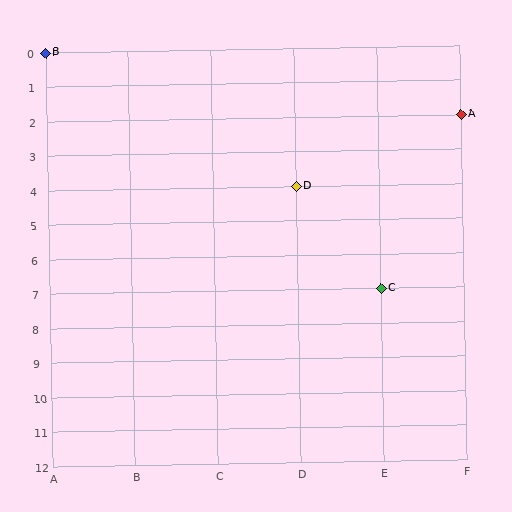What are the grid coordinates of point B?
Point B is at grid coordinates (A, 0).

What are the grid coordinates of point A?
Point A is at grid coordinates (F, 2).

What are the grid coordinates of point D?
Point D is at grid coordinates (D, 4).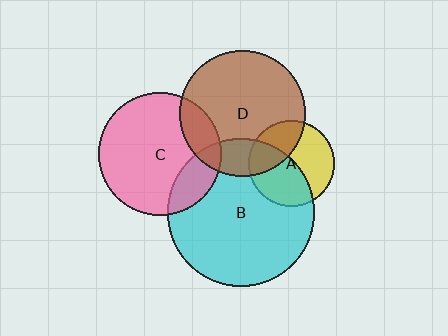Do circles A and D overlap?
Yes.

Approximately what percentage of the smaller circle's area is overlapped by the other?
Approximately 35%.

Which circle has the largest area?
Circle B (cyan).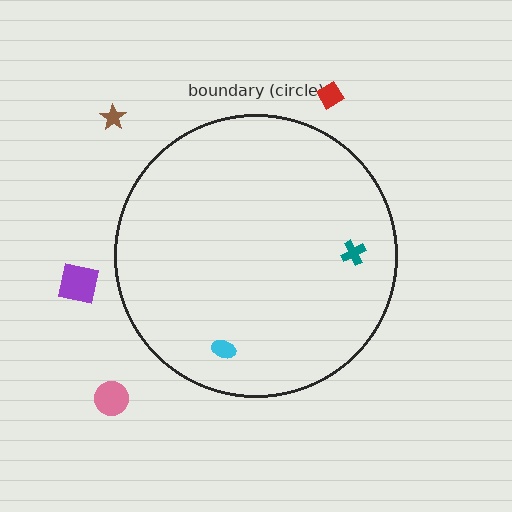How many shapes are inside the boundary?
2 inside, 4 outside.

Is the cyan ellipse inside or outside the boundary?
Inside.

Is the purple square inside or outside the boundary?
Outside.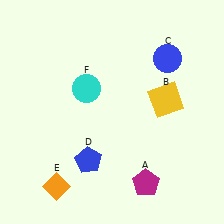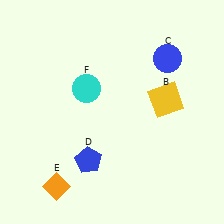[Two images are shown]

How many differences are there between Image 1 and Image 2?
There is 1 difference between the two images.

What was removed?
The magenta pentagon (A) was removed in Image 2.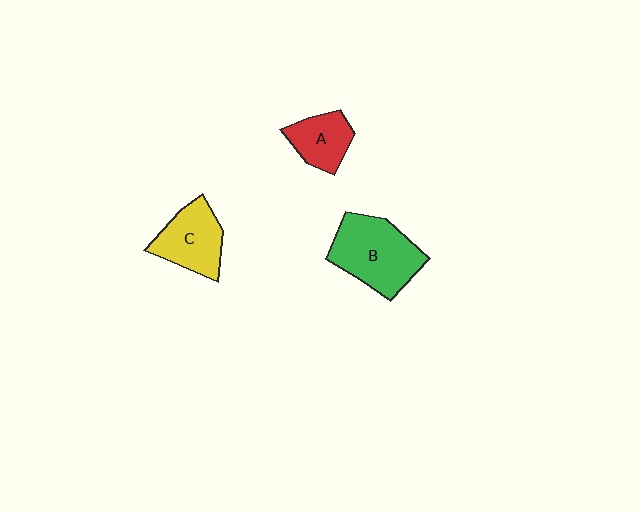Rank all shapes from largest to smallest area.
From largest to smallest: B (green), C (yellow), A (red).